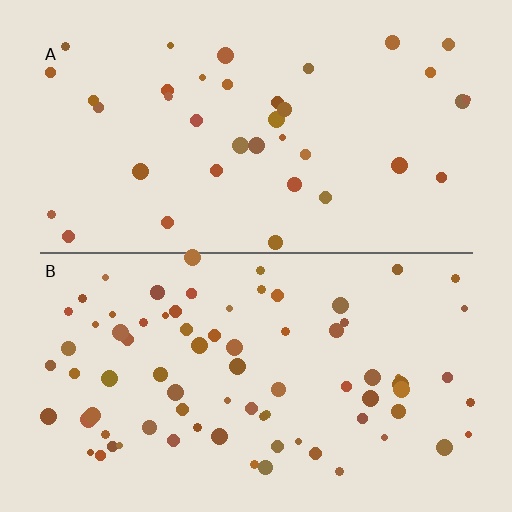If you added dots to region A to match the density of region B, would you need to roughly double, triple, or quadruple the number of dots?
Approximately double.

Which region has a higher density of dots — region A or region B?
B (the bottom).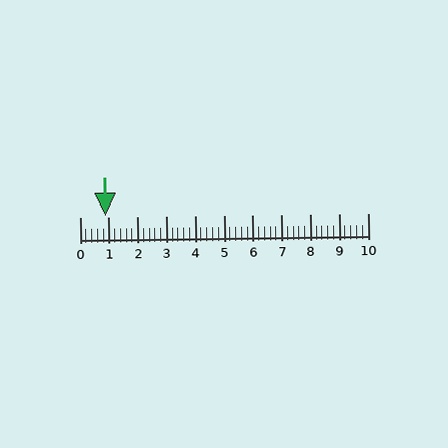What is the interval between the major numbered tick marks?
The major tick marks are spaced 1 units apart.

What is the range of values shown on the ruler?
The ruler shows values from 0 to 10.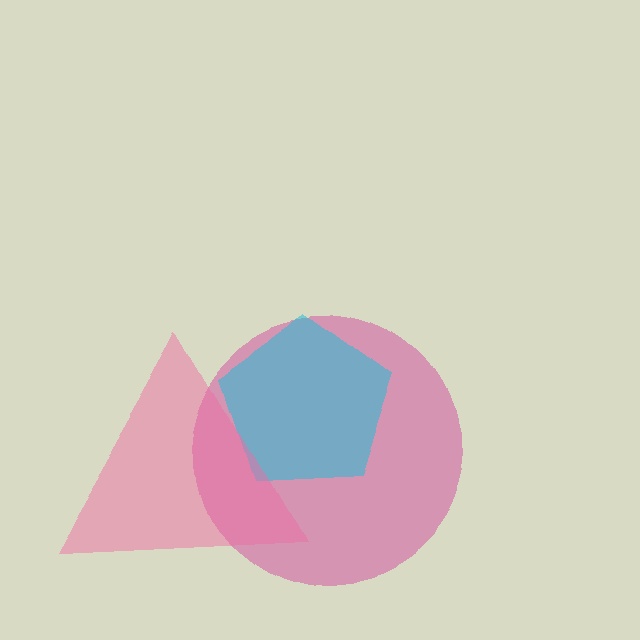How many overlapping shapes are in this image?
There are 3 overlapping shapes in the image.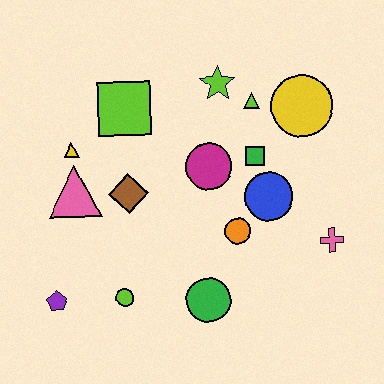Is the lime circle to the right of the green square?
No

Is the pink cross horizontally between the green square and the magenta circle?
No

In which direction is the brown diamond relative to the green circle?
The brown diamond is above the green circle.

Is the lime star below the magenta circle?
No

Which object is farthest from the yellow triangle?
The pink cross is farthest from the yellow triangle.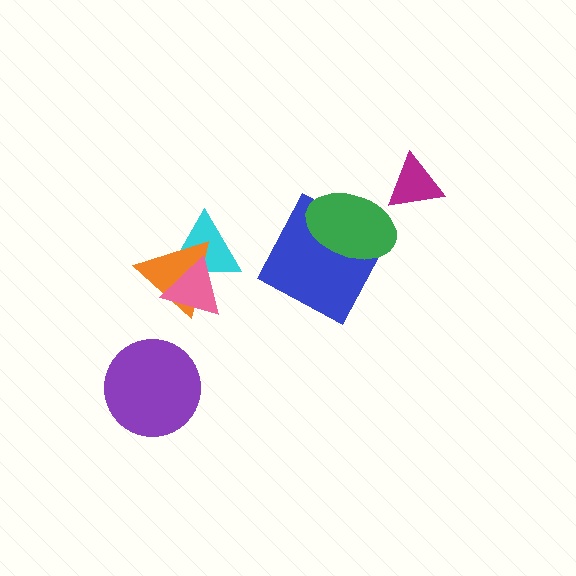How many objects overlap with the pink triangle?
2 objects overlap with the pink triangle.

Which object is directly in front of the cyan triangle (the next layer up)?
The orange triangle is directly in front of the cyan triangle.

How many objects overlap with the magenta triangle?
0 objects overlap with the magenta triangle.